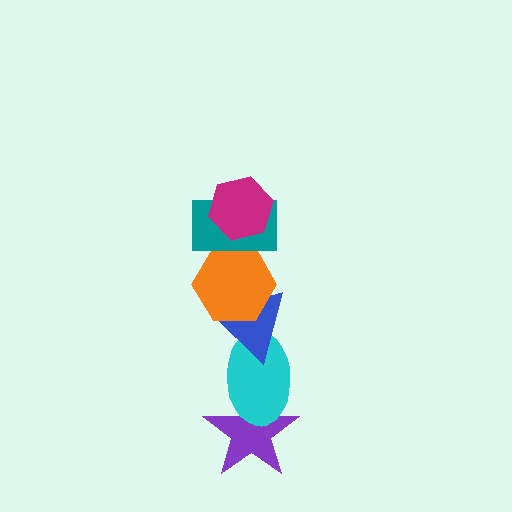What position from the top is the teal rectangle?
The teal rectangle is 2nd from the top.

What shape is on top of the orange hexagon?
The teal rectangle is on top of the orange hexagon.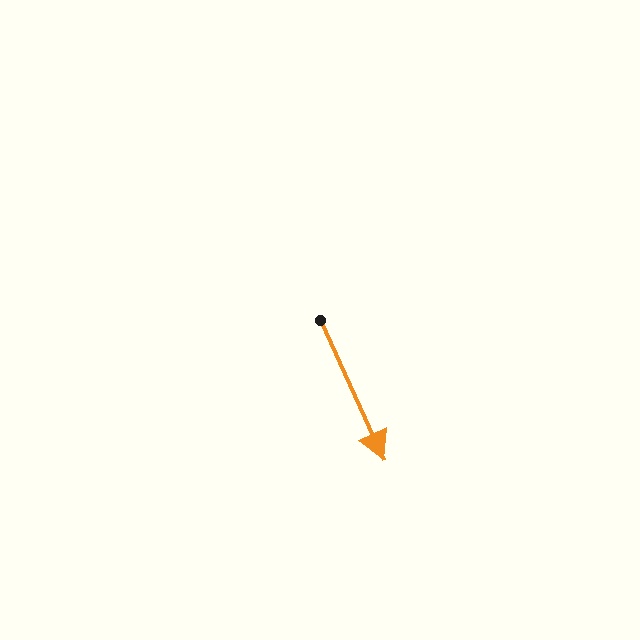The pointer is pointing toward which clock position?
Roughly 5 o'clock.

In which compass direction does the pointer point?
Southeast.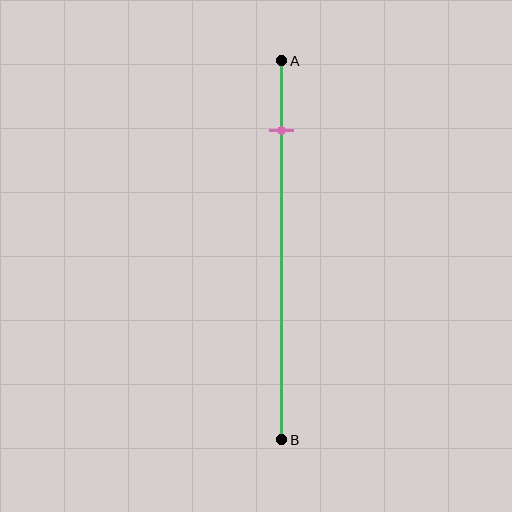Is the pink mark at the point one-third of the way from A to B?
No, the mark is at about 20% from A, not at the 33% one-third point.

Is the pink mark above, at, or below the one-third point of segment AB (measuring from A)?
The pink mark is above the one-third point of segment AB.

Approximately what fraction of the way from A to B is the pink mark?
The pink mark is approximately 20% of the way from A to B.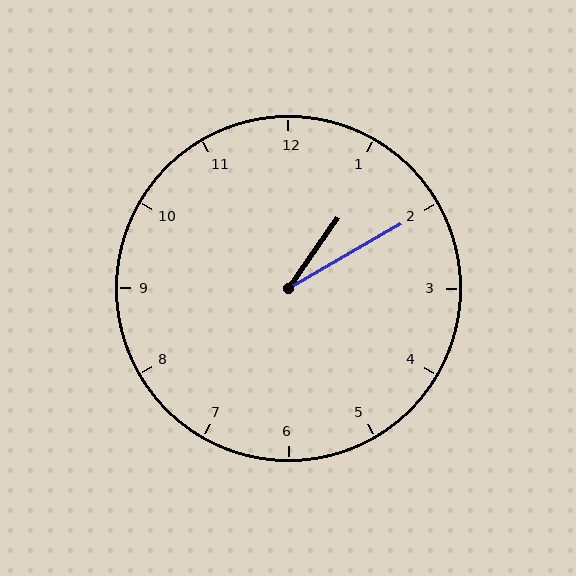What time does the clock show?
1:10.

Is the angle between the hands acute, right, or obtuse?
It is acute.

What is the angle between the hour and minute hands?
Approximately 25 degrees.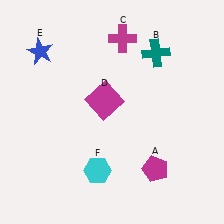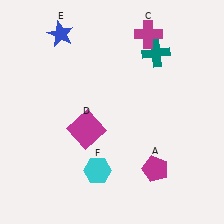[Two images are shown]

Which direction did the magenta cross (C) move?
The magenta cross (C) moved right.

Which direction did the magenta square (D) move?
The magenta square (D) moved down.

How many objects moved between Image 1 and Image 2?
3 objects moved between the two images.